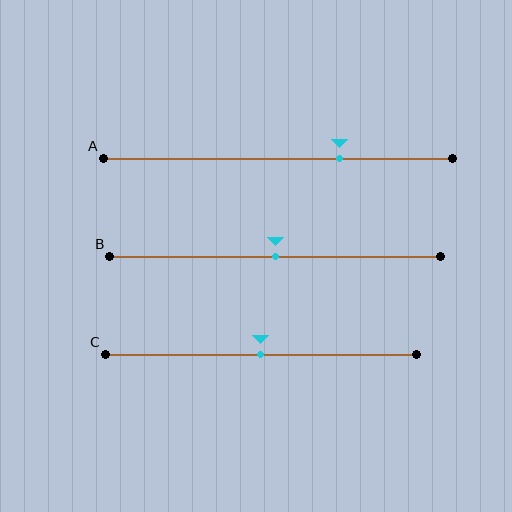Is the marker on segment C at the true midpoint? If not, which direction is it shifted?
Yes, the marker on segment C is at the true midpoint.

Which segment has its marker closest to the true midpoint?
Segment B has its marker closest to the true midpoint.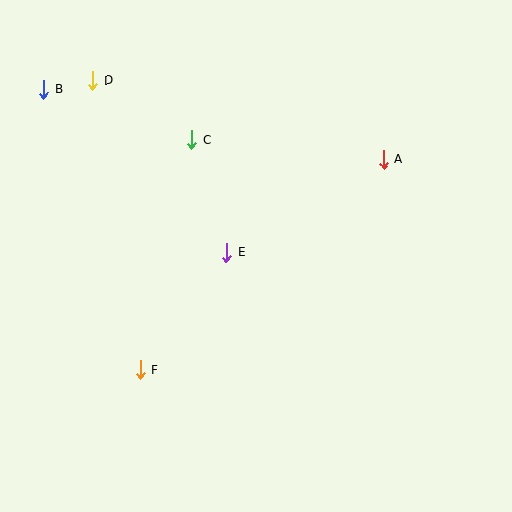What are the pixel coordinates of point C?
Point C is at (192, 140).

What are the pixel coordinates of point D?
Point D is at (93, 80).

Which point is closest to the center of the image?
Point E at (227, 253) is closest to the center.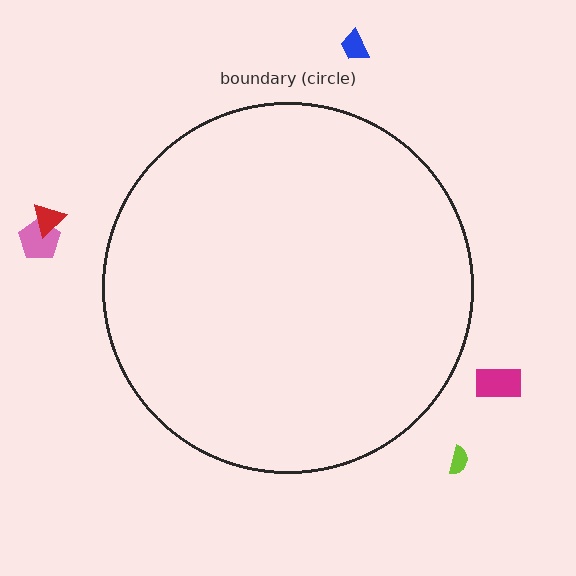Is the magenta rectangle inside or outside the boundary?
Outside.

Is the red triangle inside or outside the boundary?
Outside.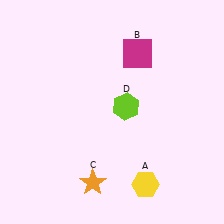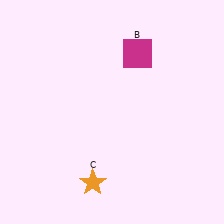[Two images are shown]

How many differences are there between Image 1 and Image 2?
There are 2 differences between the two images.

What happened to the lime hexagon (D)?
The lime hexagon (D) was removed in Image 2. It was in the top-right area of Image 1.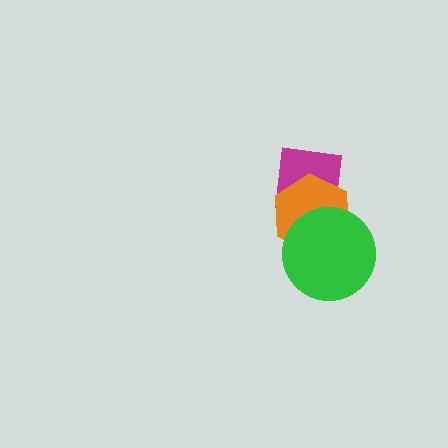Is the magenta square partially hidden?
Yes, it is partially covered by another shape.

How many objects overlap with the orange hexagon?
2 objects overlap with the orange hexagon.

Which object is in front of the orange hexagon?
The green circle is in front of the orange hexagon.